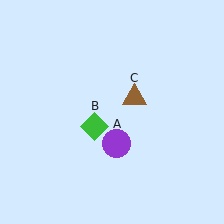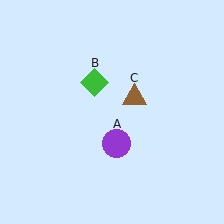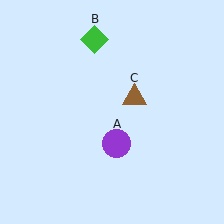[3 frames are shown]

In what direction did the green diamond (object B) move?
The green diamond (object B) moved up.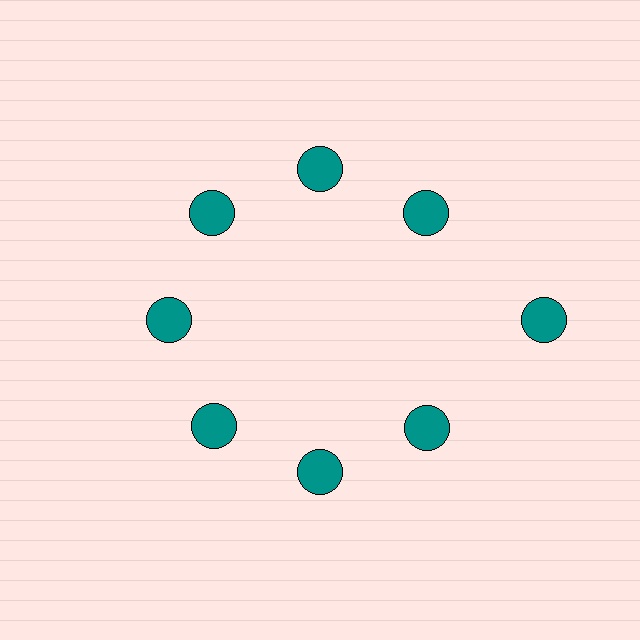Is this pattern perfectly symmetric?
No. The 8 teal circles are arranged in a ring, but one element near the 3 o'clock position is pushed outward from the center, breaking the 8-fold rotational symmetry.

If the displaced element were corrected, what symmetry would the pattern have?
It would have 8-fold rotational symmetry — the pattern would map onto itself every 45 degrees.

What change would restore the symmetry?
The symmetry would be restored by moving it inward, back onto the ring so that all 8 circles sit at equal angles and equal distance from the center.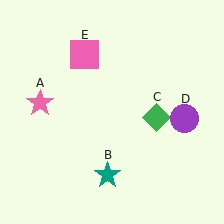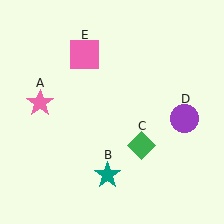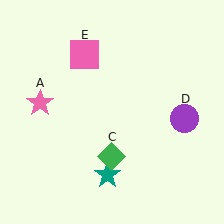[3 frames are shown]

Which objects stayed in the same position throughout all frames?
Pink star (object A) and teal star (object B) and purple circle (object D) and pink square (object E) remained stationary.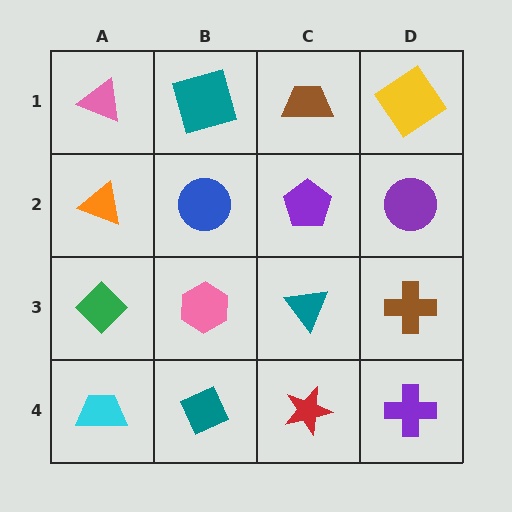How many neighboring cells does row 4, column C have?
3.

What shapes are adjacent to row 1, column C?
A purple pentagon (row 2, column C), a teal square (row 1, column B), a yellow diamond (row 1, column D).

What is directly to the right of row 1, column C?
A yellow diamond.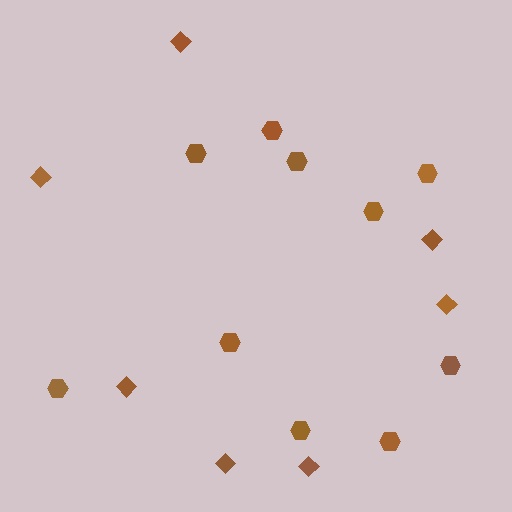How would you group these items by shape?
There are 2 groups: one group of diamonds (7) and one group of hexagons (10).